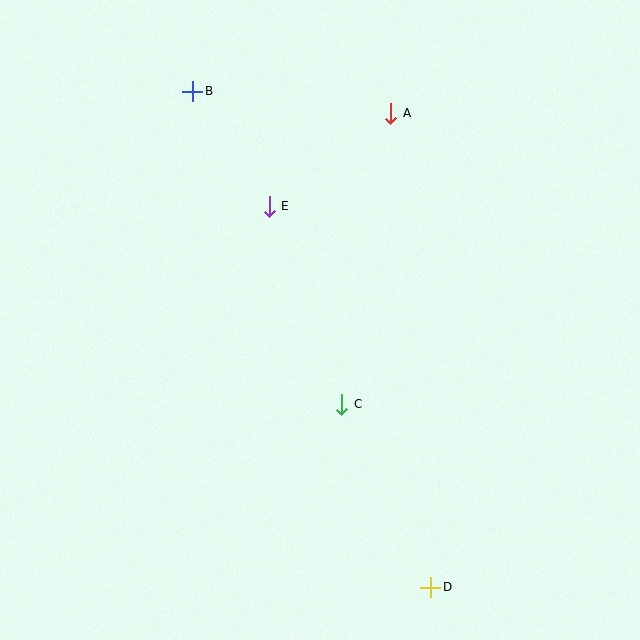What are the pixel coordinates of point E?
Point E is at (269, 206).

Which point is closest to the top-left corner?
Point B is closest to the top-left corner.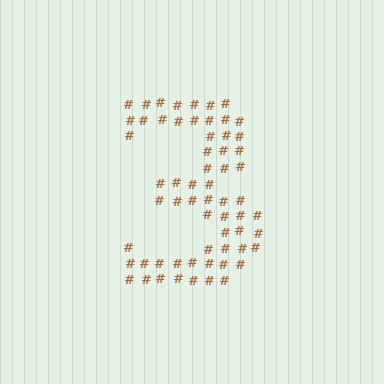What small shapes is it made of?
It is made of small hash symbols.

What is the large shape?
The large shape is the digit 3.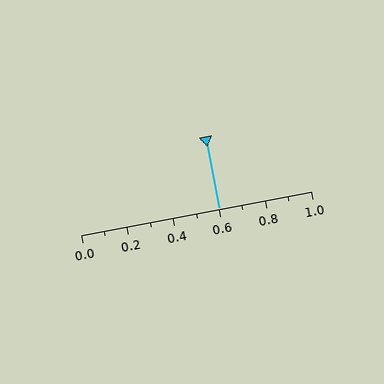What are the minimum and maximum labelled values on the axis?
The axis runs from 0.0 to 1.0.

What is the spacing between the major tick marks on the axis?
The major ticks are spaced 0.2 apart.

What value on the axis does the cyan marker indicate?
The marker indicates approximately 0.6.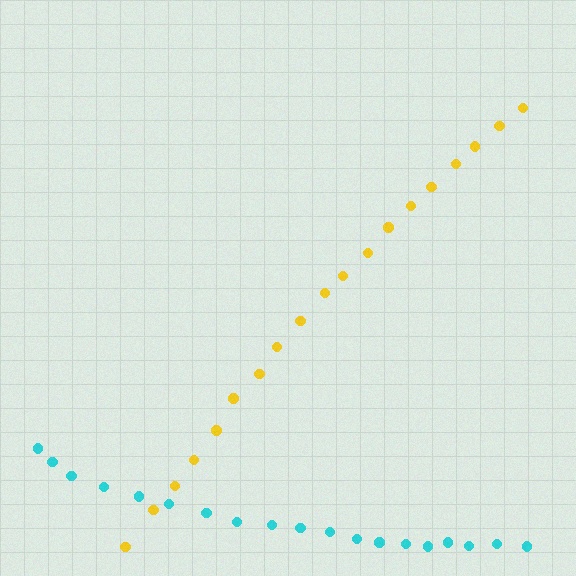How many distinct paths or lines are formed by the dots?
There are 2 distinct paths.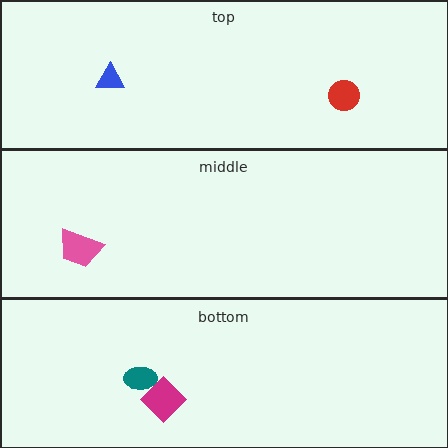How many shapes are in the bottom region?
2.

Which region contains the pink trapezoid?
The middle region.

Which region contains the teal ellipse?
The bottom region.